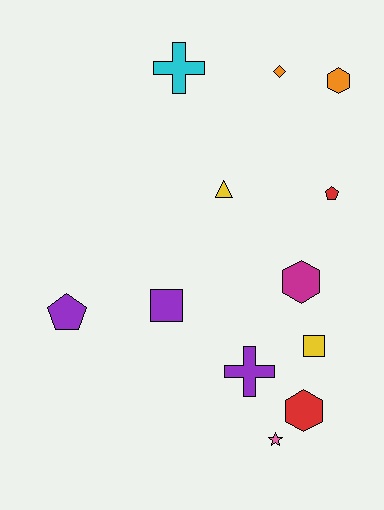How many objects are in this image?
There are 12 objects.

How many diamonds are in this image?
There is 1 diamond.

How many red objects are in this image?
There are 2 red objects.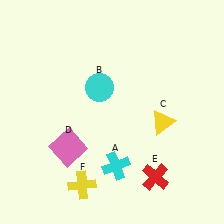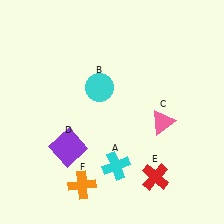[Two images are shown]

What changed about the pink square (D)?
In Image 1, D is pink. In Image 2, it changed to purple.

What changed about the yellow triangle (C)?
In Image 1, C is yellow. In Image 2, it changed to pink.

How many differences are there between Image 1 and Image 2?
There are 3 differences between the two images.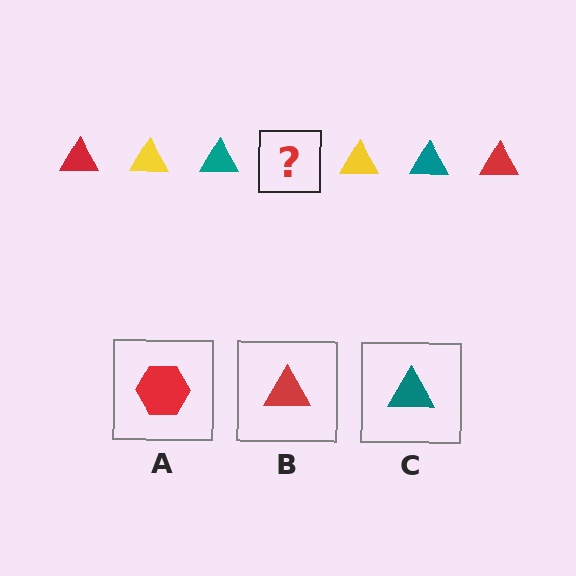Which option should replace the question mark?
Option B.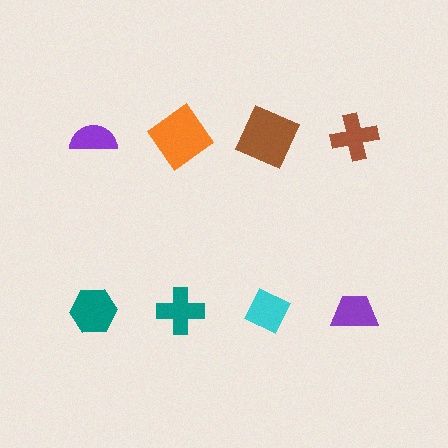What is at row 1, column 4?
A brown cross.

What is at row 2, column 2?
A teal cross.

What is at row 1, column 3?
A brown square.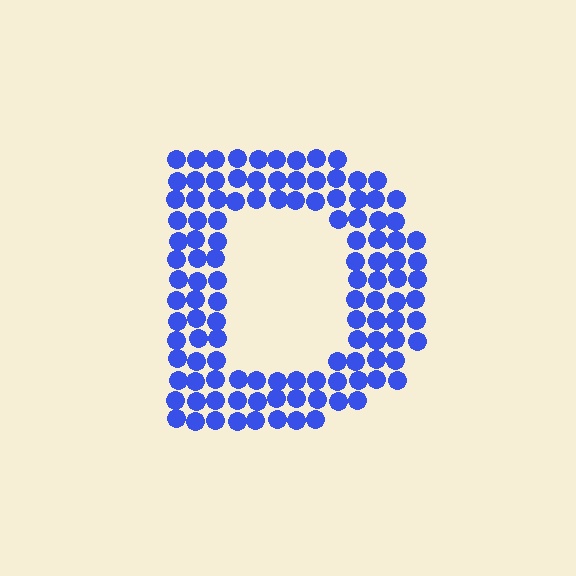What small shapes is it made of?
It is made of small circles.